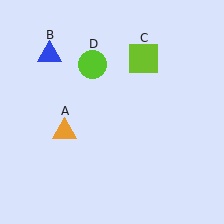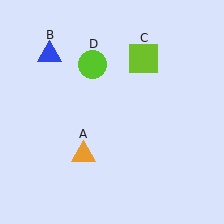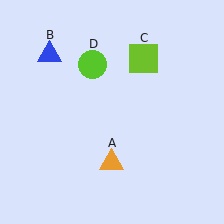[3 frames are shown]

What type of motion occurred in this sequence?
The orange triangle (object A) rotated counterclockwise around the center of the scene.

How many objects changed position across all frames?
1 object changed position: orange triangle (object A).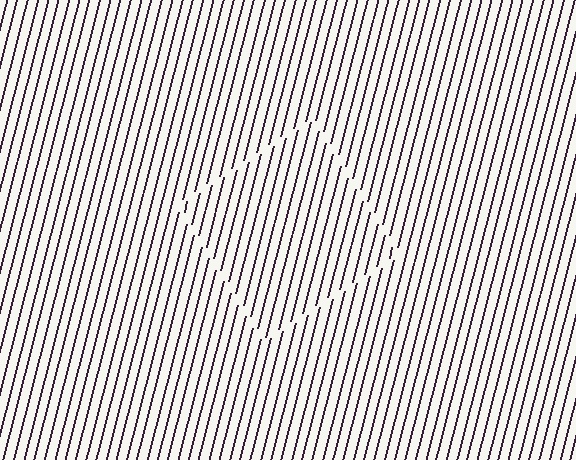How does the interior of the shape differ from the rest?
The interior of the shape contains the same grating, shifted by half a period — the contour is defined by the phase discontinuity where line-ends from the inner and outer gratings abut.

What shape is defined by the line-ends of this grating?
An illusory square. The interior of the shape contains the same grating, shifted by half a period — the contour is defined by the phase discontinuity where line-ends from the inner and outer gratings abut.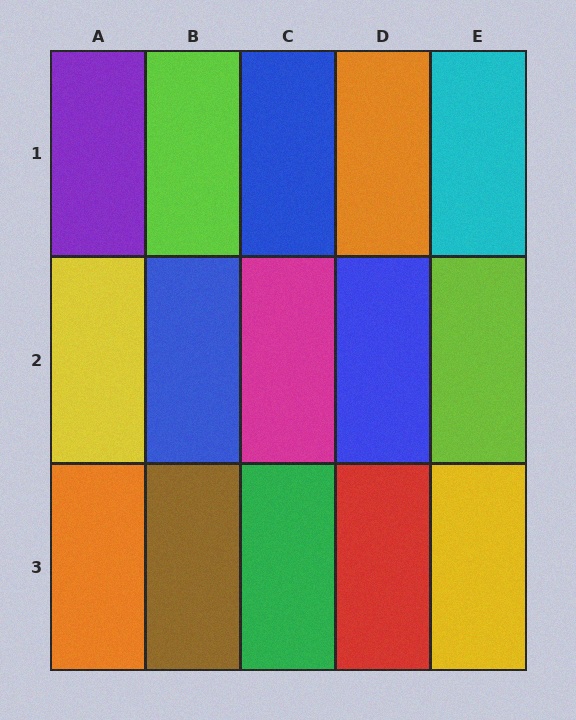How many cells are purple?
1 cell is purple.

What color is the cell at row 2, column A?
Yellow.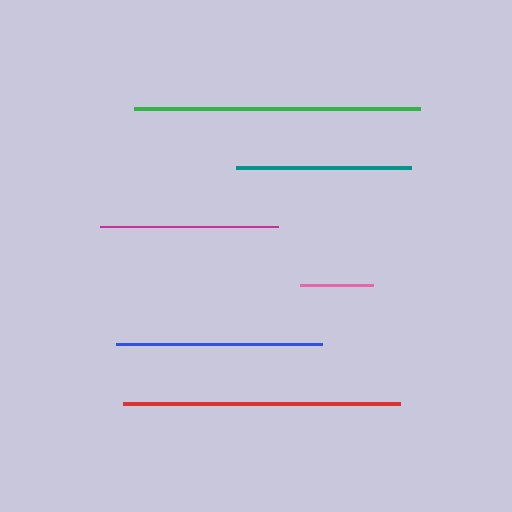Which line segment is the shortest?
The pink line is the shortest at approximately 73 pixels.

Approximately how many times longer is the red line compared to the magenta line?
The red line is approximately 1.6 times the length of the magenta line.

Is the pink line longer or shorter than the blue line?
The blue line is longer than the pink line.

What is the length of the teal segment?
The teal segment is approximately 175 pixels long.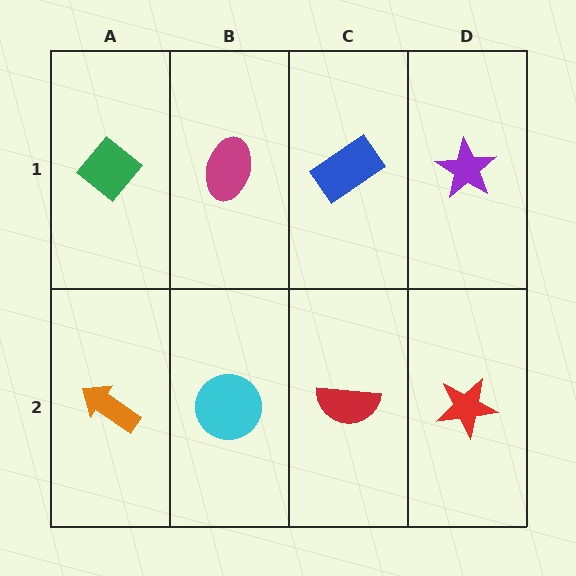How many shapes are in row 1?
4 shapes.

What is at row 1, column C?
A blue rectangle.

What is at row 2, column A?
An orange arrow.